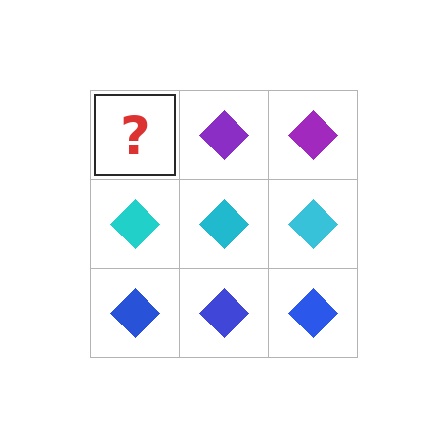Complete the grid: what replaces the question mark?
The question mark should be replaced with a purple diamond.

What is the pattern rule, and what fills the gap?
The rule is that each row has a consistent color. The gap should be filled with a purple diamond.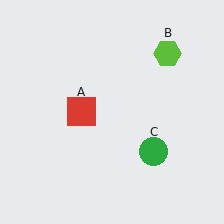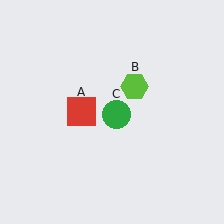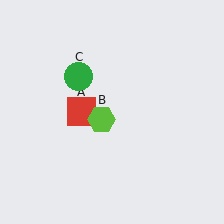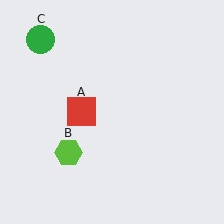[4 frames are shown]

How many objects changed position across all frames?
2 objects changed position: lime hexagon (object B), green circle (object C).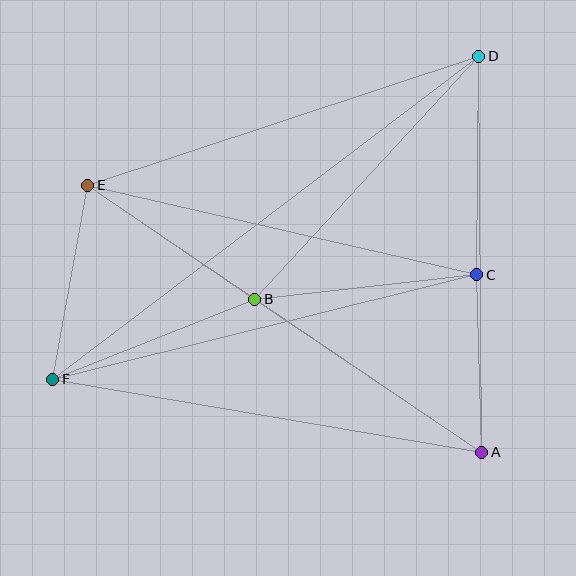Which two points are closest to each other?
Points A and C are closest to each other.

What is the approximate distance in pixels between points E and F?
The distance between E and F is approximately 197 pixels.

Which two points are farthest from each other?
Points D and F are farthest from each other.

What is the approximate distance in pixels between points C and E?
The distance between C and E is approximately 399 pixels.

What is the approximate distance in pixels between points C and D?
The distance between C and D is approximately 218 pixels.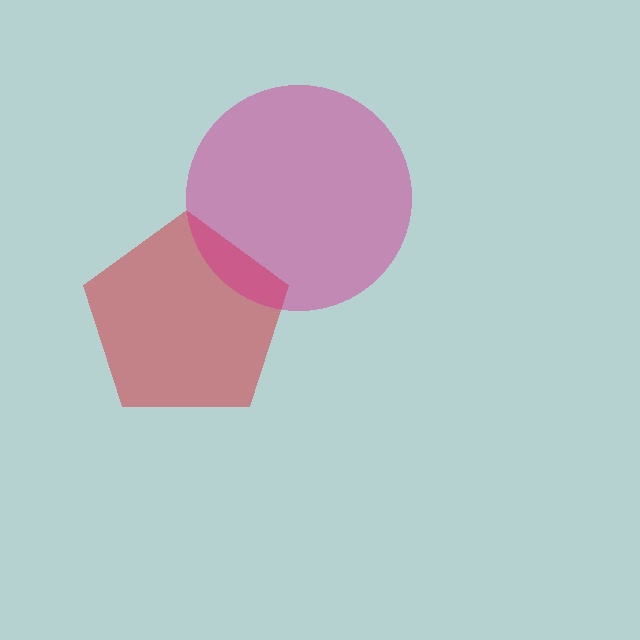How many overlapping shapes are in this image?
There are 2 overlapping shapes in the image.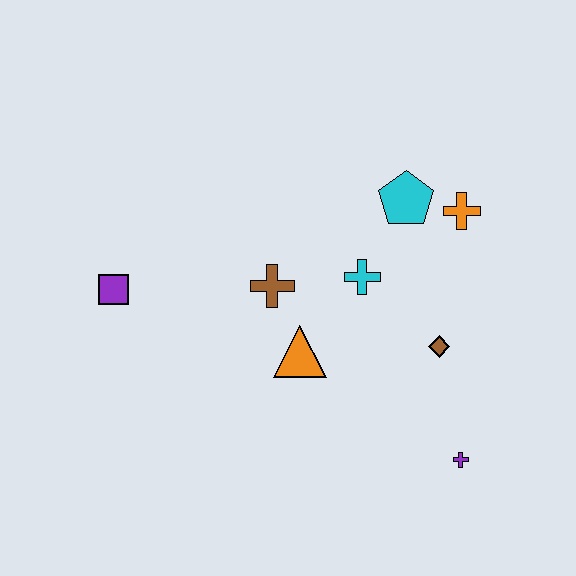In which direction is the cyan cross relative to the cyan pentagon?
The cyan cross is below the cyan pentagon.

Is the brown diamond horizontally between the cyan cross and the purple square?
No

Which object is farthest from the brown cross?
The purple cross is farthest from the brown cross.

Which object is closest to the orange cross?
The cyan pentagon is closest to the orange cross.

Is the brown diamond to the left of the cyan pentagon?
No